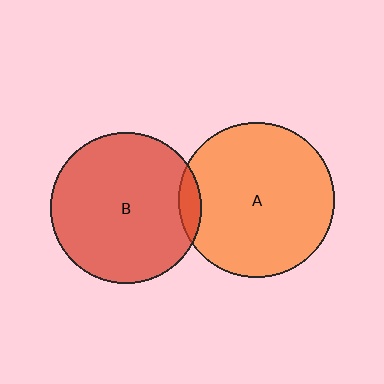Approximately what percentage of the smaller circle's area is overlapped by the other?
Approximately 5%.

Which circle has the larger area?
Circle A (orange).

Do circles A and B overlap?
Yes.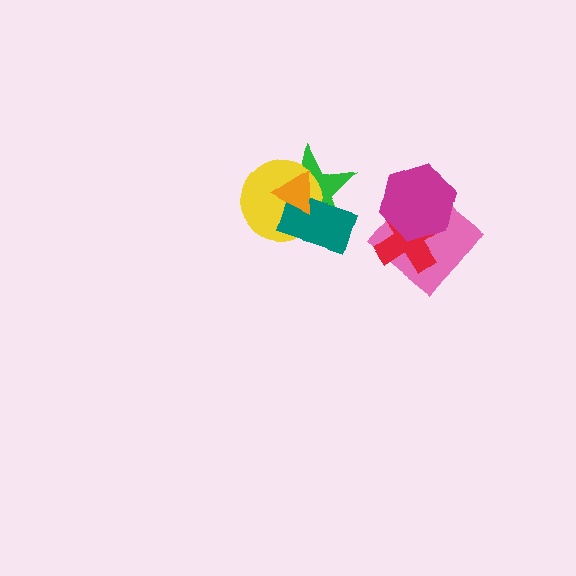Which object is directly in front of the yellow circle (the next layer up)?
The teal rectangle is directly in front of the yellow circle.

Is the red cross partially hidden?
Yes, it is partially covered by another shape.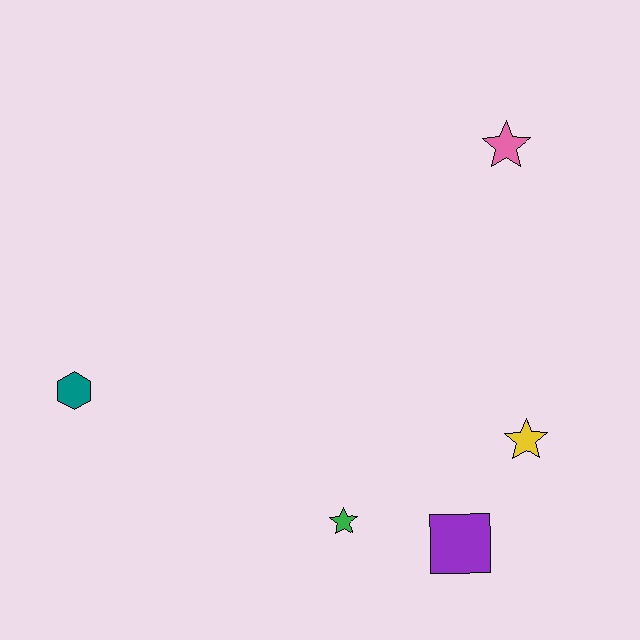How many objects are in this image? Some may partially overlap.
There are 5 objects.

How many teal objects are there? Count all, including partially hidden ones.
There is 1 teal object.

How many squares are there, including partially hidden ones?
There is 1 square.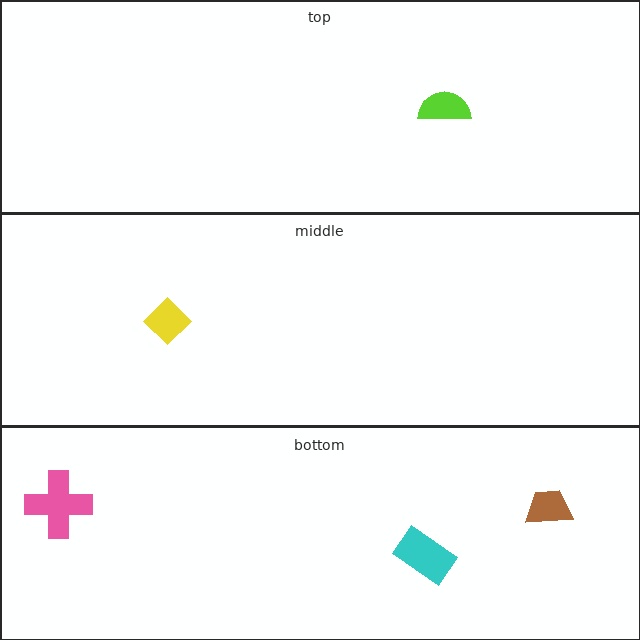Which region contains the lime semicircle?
The top region.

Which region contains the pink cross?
The bottom region.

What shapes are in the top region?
The lime semicircle.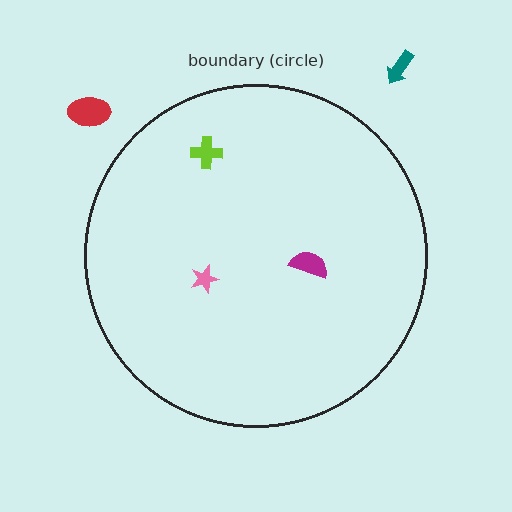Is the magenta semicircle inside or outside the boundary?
Inside.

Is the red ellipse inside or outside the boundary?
Outside.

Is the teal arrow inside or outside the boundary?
Outside.